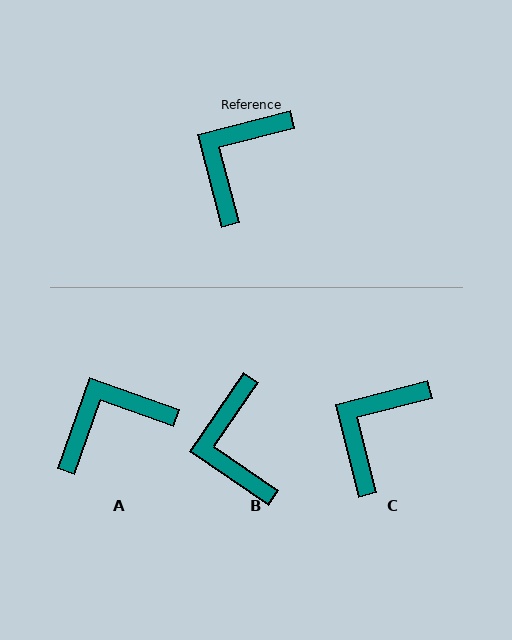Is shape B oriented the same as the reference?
No, it is off by about 41 degrees.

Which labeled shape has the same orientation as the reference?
C.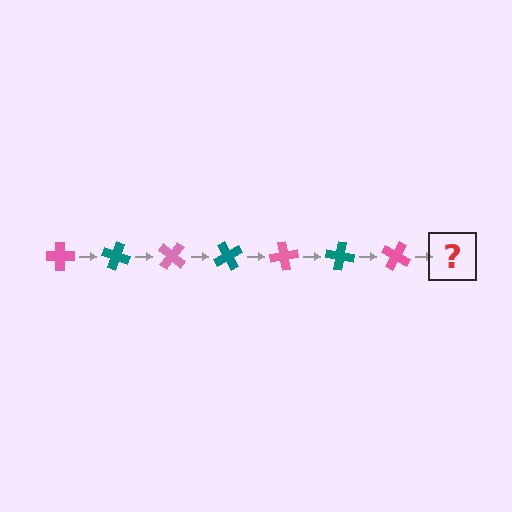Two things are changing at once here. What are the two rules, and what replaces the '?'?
The two rules are that it rotates 20 degrees each step and the color cycles through pink and teal. The '?' should be a teal cross, rotated 140 degrees from the start.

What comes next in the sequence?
The next element should be a teal cross, rotated 140 degrees from the start.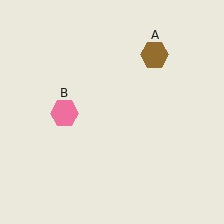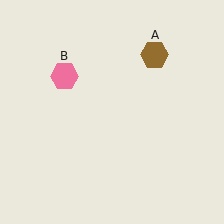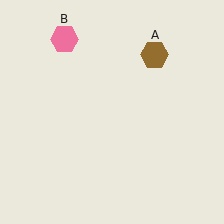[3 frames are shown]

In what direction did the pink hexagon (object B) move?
The pink hexagon (object B) moved up.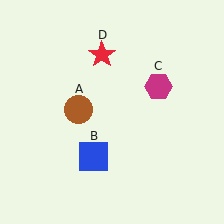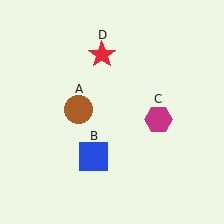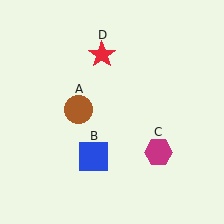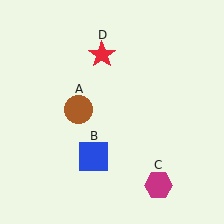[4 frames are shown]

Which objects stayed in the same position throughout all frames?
Brown circle (object A) and blue square (object B) and red star (object D) remained stationary.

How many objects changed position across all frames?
1 object changed position: magenta hexagon (object C).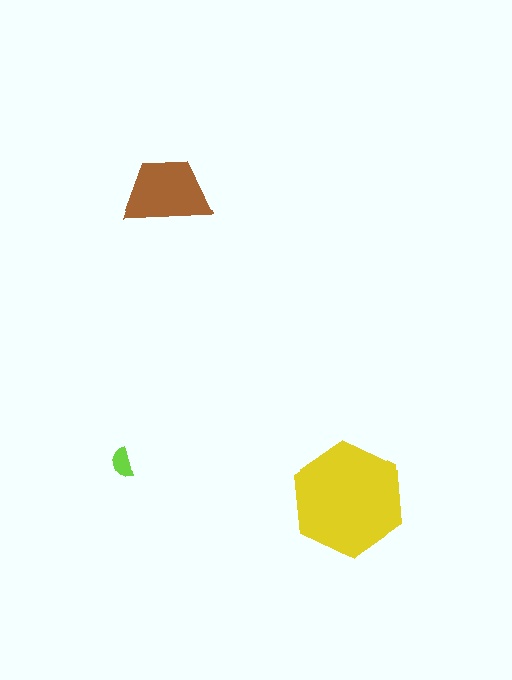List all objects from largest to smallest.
The yellow hexagon, the brown trapezoid, the lime semicircle.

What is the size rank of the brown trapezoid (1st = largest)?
2nd.